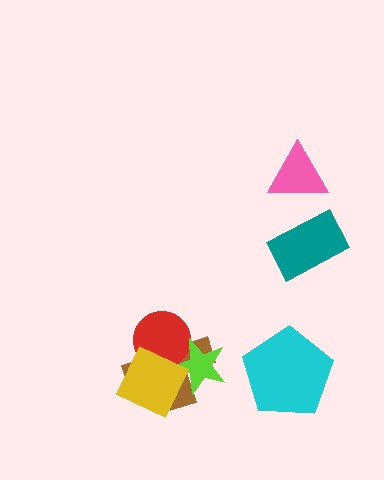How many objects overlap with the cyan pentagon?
0 objects overlap with the cyan pentagon.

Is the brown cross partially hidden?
Yes, it is partially covered by another shape.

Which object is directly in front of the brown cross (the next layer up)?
The red circle is directly in front of the brown cross.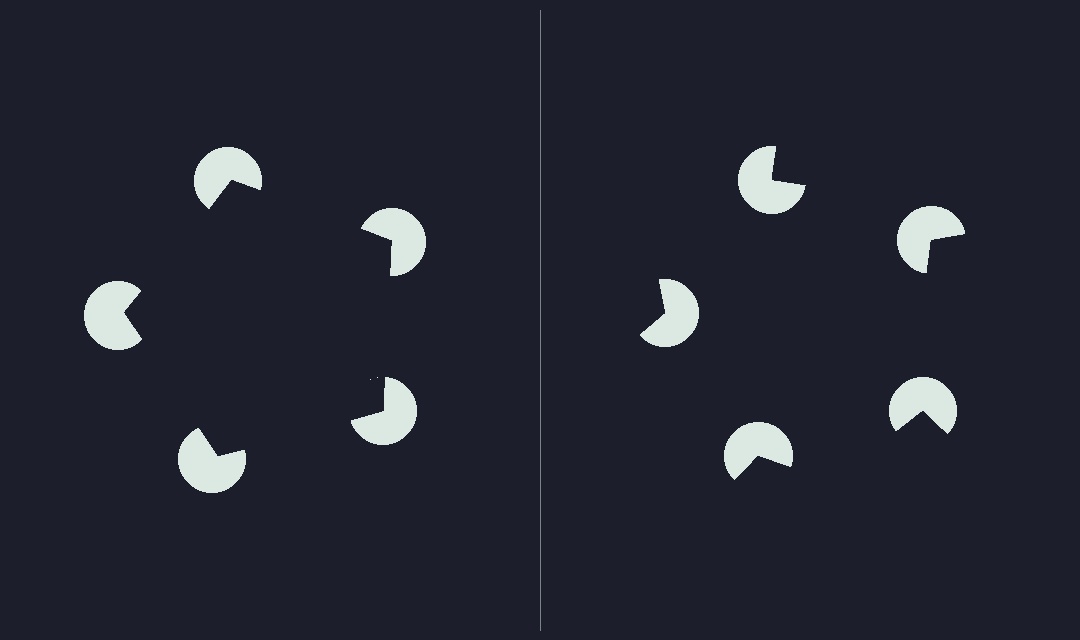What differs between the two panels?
The pac-man discs are positioned identically on both sides; only the wedge orientations differ. On the left they align to a pentagon; on the right they are misaligned.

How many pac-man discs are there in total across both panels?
10 — 5 on each side.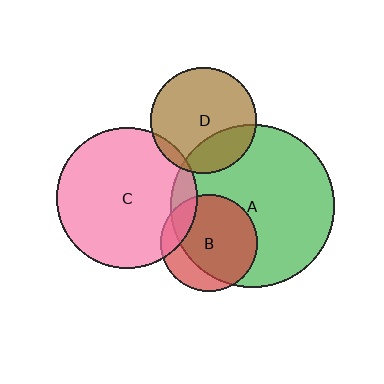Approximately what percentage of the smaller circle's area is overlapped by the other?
Approximately 75%.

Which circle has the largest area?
Circle A (green).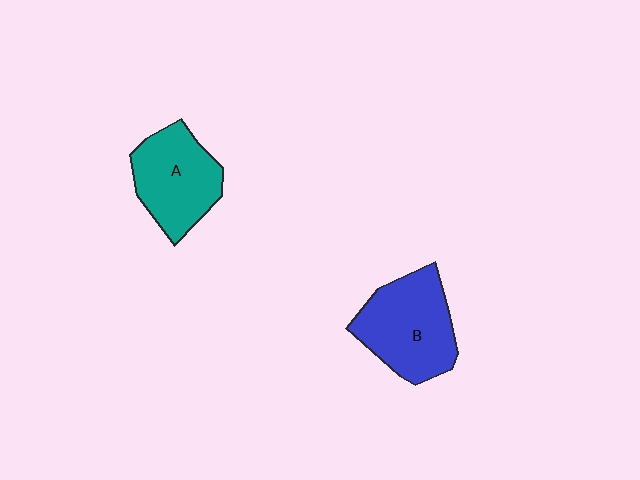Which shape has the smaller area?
Shape A (teal).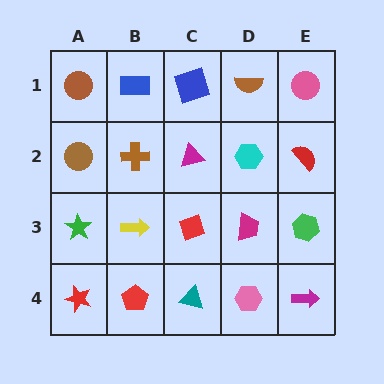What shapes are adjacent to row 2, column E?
A pink circle (row 1, column E), a green hexagon (row 3, column E), a cyan hexagon (row 2, column D).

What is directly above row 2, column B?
A blue rectangle.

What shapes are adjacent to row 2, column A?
A brown circle (row 1, column A), a green star (row 3, column A), a brown cross (row 2, column B).